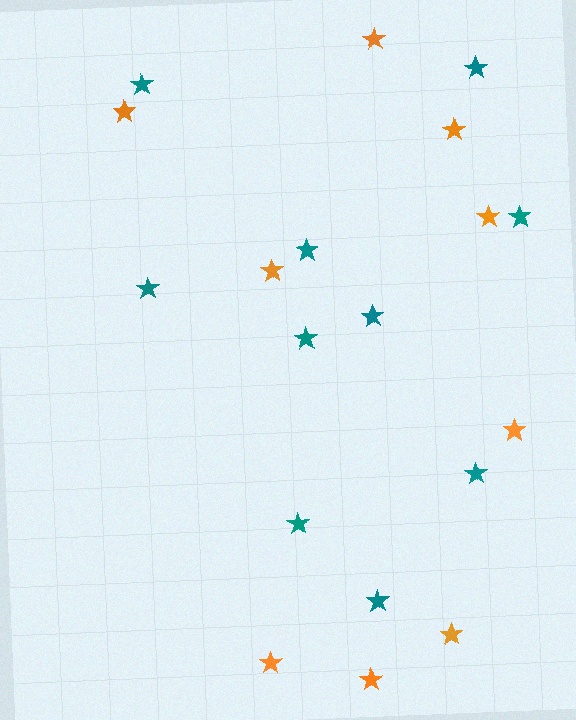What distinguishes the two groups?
There are 2 groups: one group of teal stars (10) and one group of orange stars (9).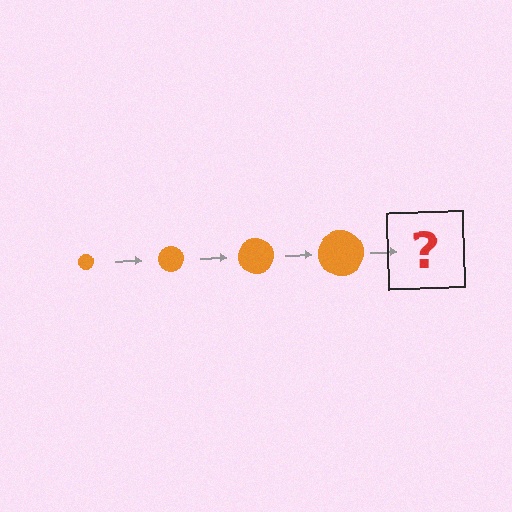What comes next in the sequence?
The next element should be an orange circle, larger than the previous one.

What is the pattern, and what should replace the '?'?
The pattern is that the circle gets progressively larger each step. The '?' should be an orange circle, larger than the previous one.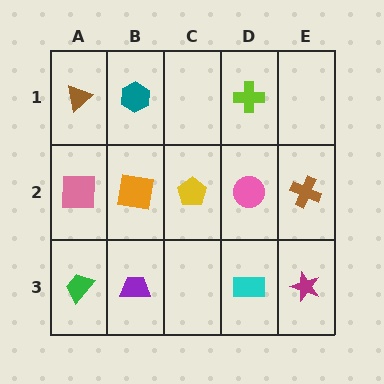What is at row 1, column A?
A brown triangle.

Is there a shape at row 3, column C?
No, that cell is empty.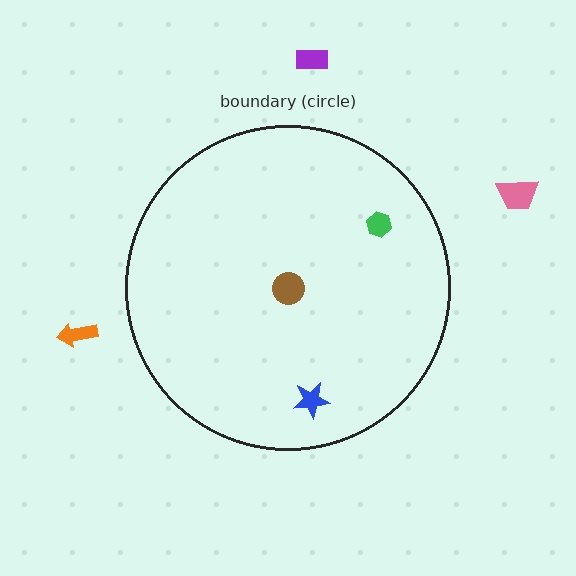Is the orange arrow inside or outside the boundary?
Outside.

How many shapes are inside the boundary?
3 inside, 3 outside.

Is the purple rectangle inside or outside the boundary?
Outside.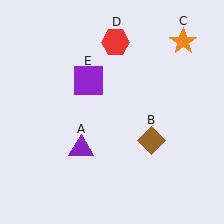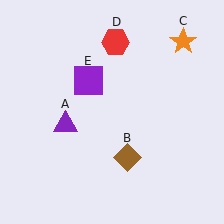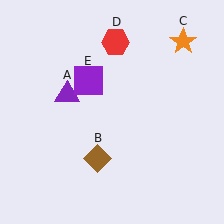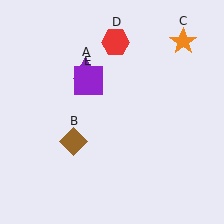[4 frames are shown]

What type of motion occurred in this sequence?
The purple triangle (object A), brown diamond (object B) rotated clockwise around the center of the scene.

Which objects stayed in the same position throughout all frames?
Orange star (object C) and red hexagon (object D) and purple square (object E) remained stationary.